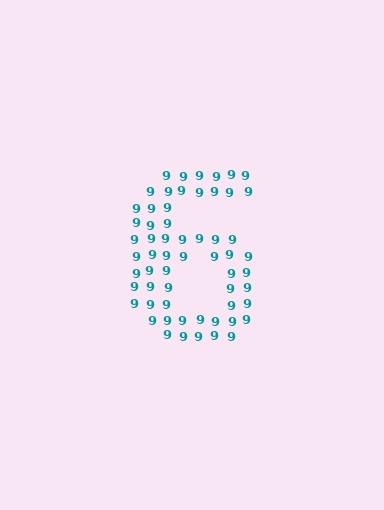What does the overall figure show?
The overall figure shows the digit 6.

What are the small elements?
The small elements are digit 9's.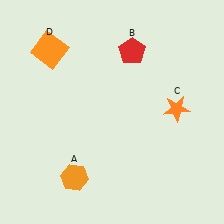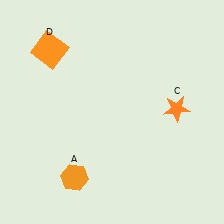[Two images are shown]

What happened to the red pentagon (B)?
The red pentagon (B) was removed in Image 2. It was in the top-right area of Image 1.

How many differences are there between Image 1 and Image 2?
There is 1 difference between the two images.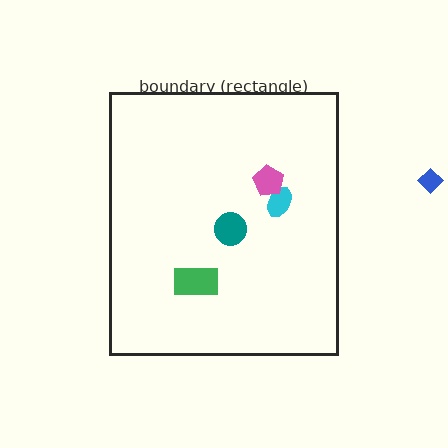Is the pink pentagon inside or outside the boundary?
Inside.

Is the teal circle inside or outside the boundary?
Inside.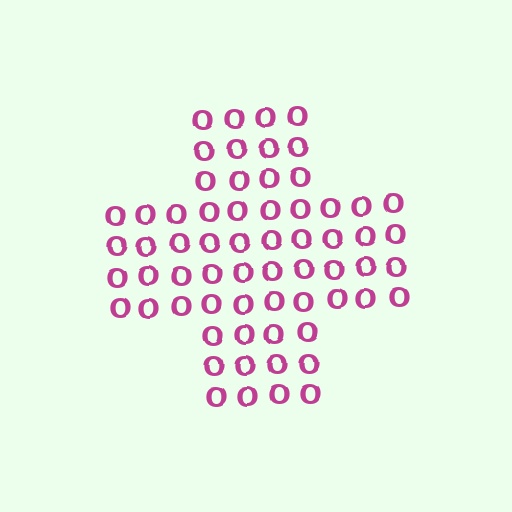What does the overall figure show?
The overall figure shows a cross.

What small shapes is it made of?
It is made of small letter O's.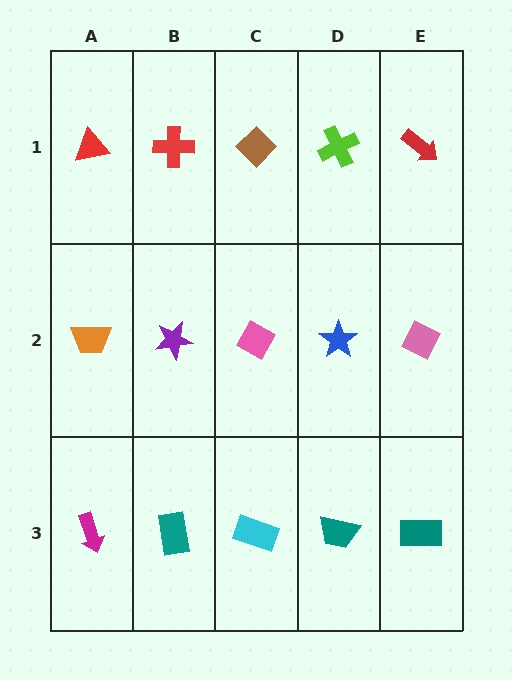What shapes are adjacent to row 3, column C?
A pink diamond (row 2, column C), a teal rectangle (row 3, column B), a teal trapezoid (row 3, column D).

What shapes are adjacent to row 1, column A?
An orange trapezoid (row 2, column A), a red cross (row 1, column B).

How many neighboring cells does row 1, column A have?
2.